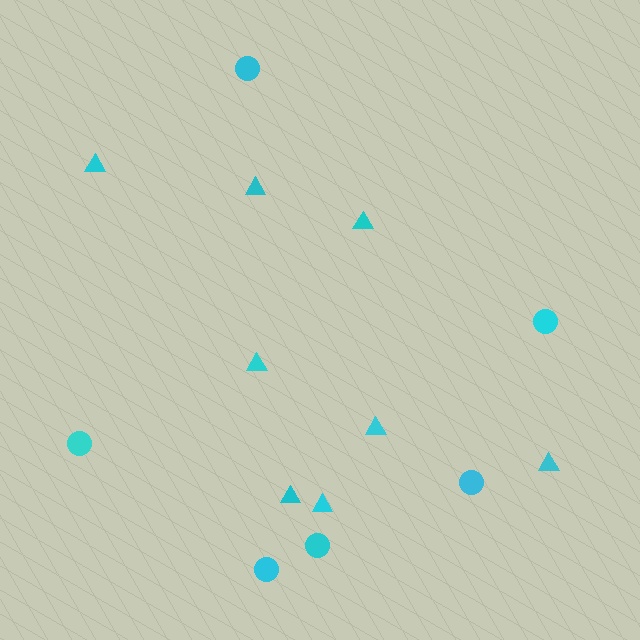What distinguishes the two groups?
There are 2 groups: one group of circles (6) and one group of triangles (8).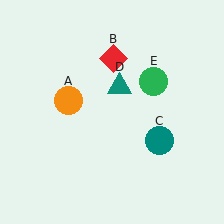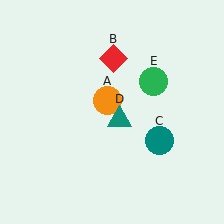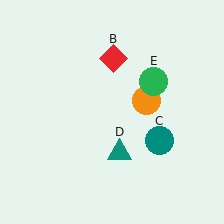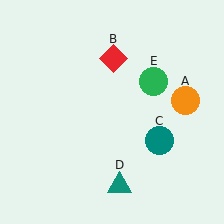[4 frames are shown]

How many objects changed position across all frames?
2 objects changed position: orange circle (object A), teal triangle (object D).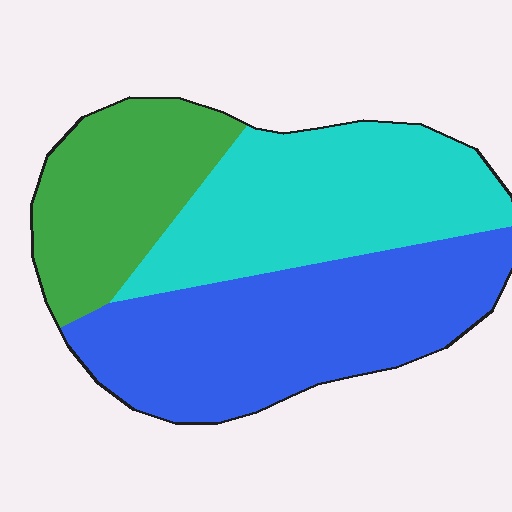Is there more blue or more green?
Blue.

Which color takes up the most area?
Blue, at roughly 40%.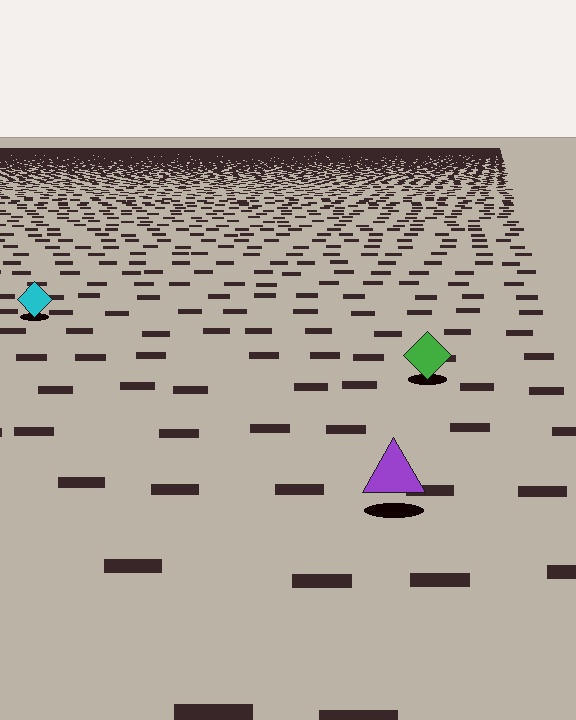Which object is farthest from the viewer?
The cyan diamond is farthest from the viewer. It appears smaller and the ground texture around it is denser.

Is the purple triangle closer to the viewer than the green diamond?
Yes. The purple triangle is closer — you can tell from the texture gradient: the ground texture is coarser near it.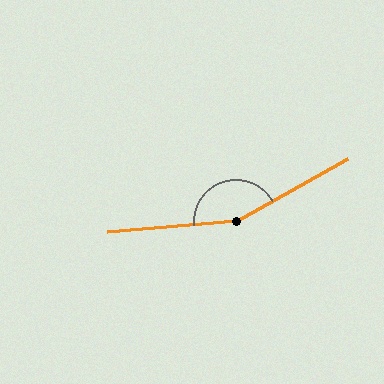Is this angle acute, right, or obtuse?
It is obtuse.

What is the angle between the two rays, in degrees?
Approximately 155 degrees.